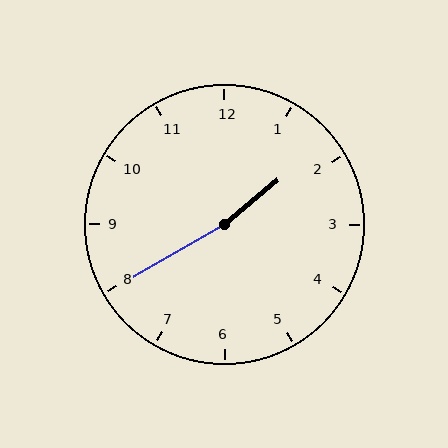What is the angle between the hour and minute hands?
Approximately 170 degrees.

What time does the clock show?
1:40.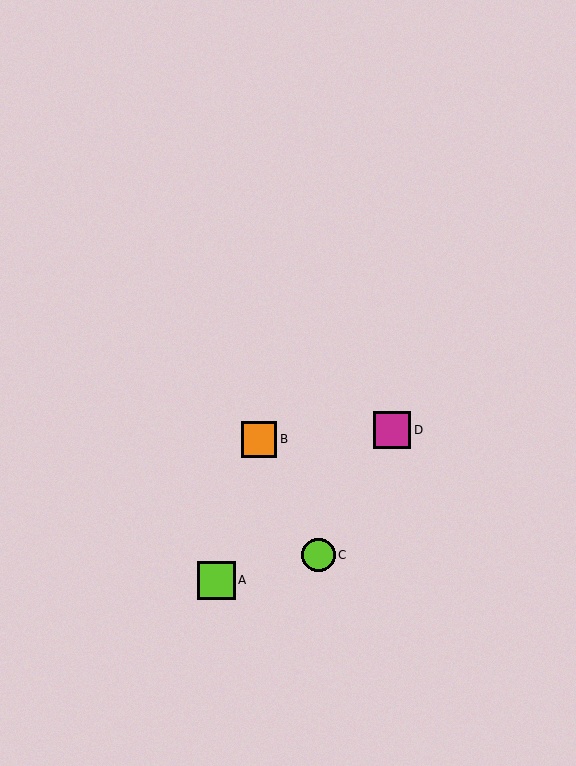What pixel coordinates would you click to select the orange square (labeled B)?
Click at (259, 439) to select the orange square B.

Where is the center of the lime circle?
The center of the lime circle is at (318, 555).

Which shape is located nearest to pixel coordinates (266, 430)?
The orange square (labeled B) at (259, 439) is nearest to that location.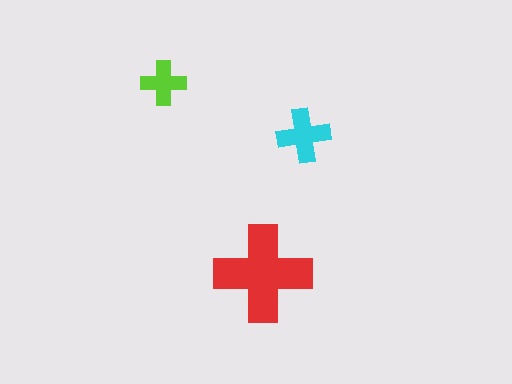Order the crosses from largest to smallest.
the red one, the cyan one, the lime one.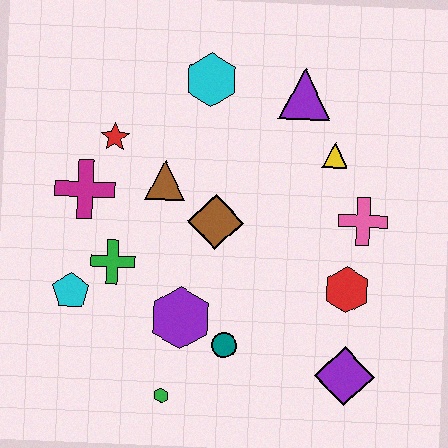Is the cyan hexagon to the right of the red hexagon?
No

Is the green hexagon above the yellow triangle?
No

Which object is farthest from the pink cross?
The cyan pentagon is farthest from the pink cross.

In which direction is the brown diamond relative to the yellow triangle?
The brown diamond is to the left of the yellow triangle.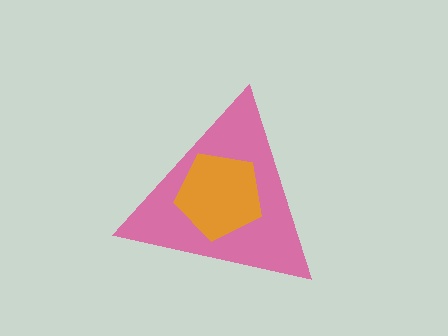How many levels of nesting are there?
2.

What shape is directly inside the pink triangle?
The orange pentagon.